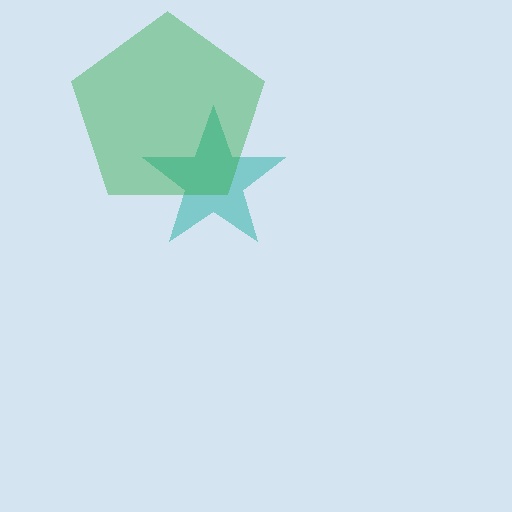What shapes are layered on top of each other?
The layered shapes are: a teal star, a green pentagon.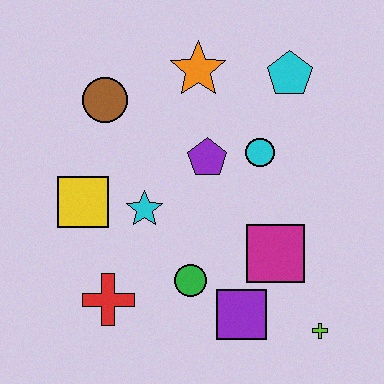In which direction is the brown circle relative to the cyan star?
The brown circle is above the cyan star.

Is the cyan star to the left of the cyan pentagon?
Yes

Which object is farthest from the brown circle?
The lime cross is farthest from the brown circle.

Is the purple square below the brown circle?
Yes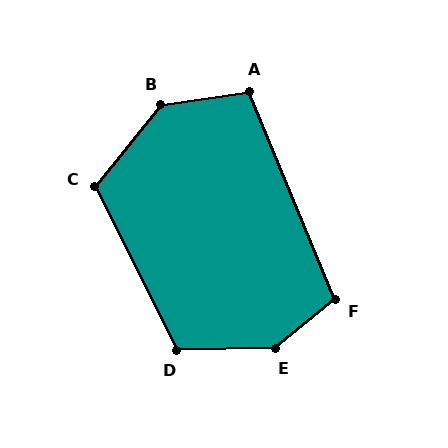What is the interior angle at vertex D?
Approximately 116 degrees (obtuse).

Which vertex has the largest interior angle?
E, at approximately 142 degrees.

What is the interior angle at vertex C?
Approximately 114 degrees (obtuse).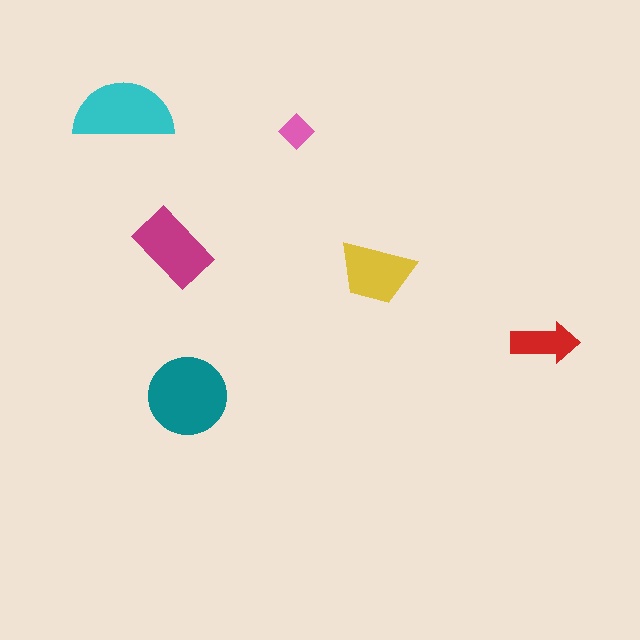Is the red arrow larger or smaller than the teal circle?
Smaller.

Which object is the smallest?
The pink diamond.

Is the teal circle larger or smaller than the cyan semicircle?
Larger.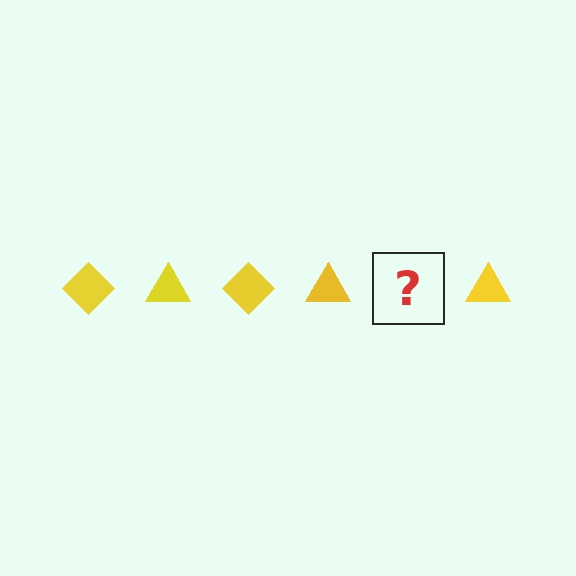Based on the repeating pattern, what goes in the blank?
The blank should be a yellow diamond.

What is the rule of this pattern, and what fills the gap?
The rule is that the pattern cycles through diamond, triangle shapes in yellow. The gap should be filled with a yellow diamond.